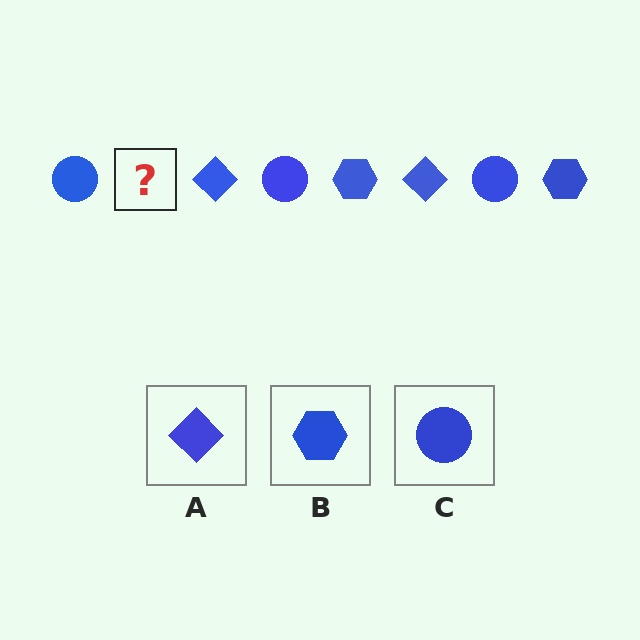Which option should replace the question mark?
Option B.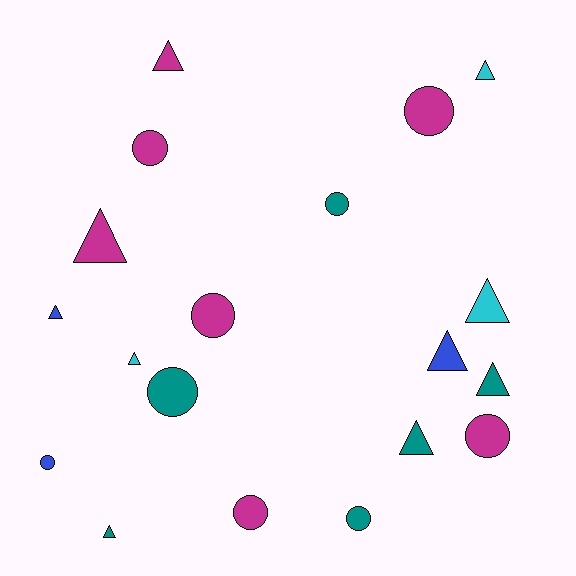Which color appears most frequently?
Magenta, with 7 objects.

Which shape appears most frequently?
Triangle, with 10 objects.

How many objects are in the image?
There are 19 objects.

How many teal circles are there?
There are 3 teal circles.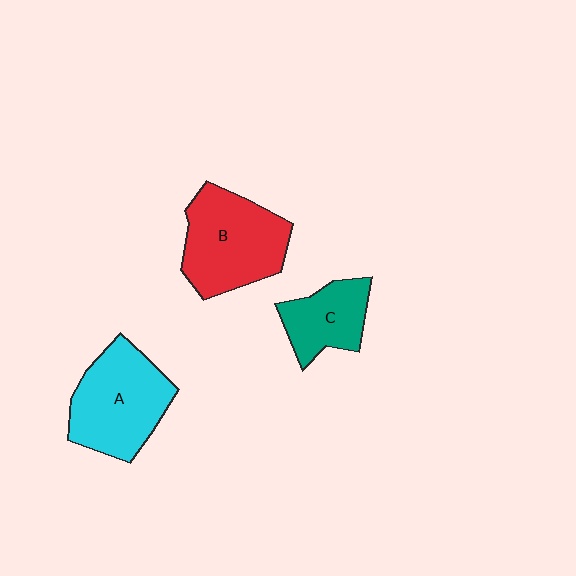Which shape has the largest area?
Shape B (red).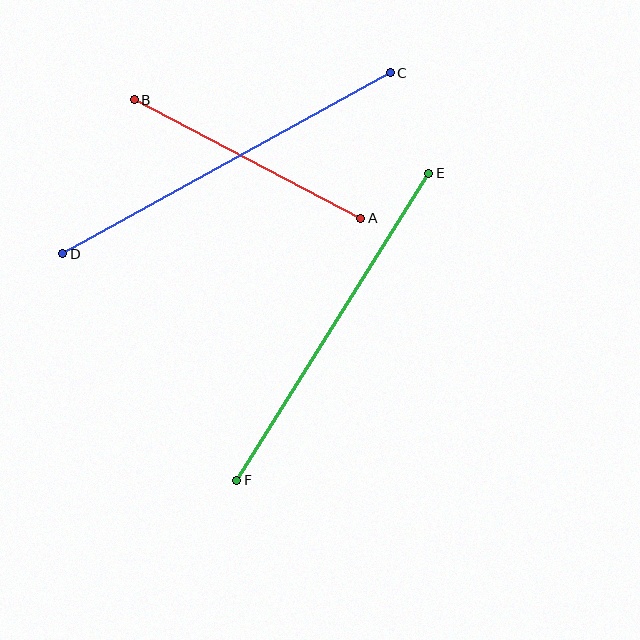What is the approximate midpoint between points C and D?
The midpoint is at approximately (227, 163) pixels.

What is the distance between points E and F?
The distance is approximately 362 pixels.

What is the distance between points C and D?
The distance is approximately 374 pixels.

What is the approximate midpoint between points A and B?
The midpoint is at approximately (247, 159) pixels.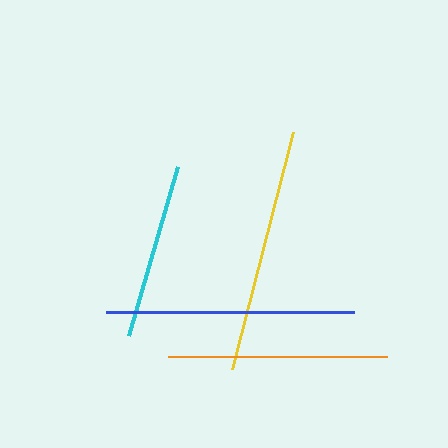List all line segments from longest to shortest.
From longest to shortest: blue, yellow, orange, cyan.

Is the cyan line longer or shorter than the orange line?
The orange line is longer than the cyan line.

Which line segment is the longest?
The blue line is the longest at approximately 248 pixels.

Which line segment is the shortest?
The cyan line is the shortest at approximately 176 pixels.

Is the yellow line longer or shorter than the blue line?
The blue line is longer than the yellow line.